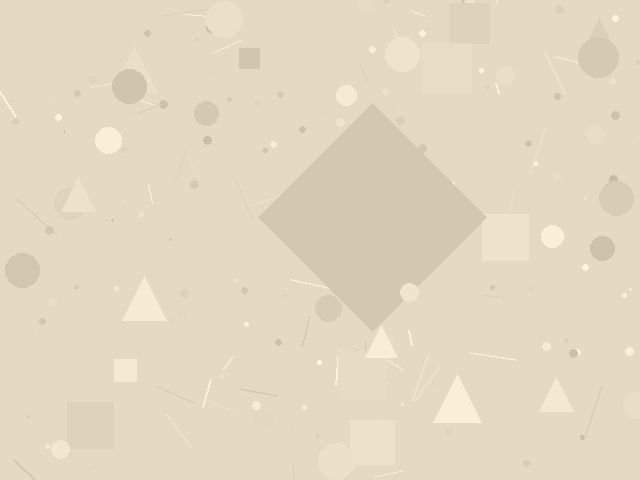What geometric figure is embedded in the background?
A diamond is embedded in the background.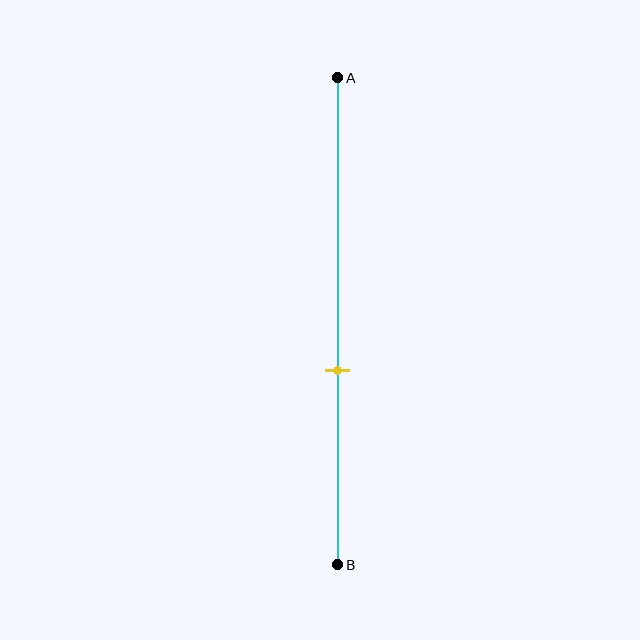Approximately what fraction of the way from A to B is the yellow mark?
The yellow mark is approximately 60% of the way from A to B.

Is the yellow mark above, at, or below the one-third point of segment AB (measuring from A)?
The yellow mark is below the one-third point of segment AB.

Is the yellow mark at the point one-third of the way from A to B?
No, the mark is at about 60% from A, not at the 33% one-third point.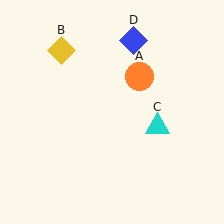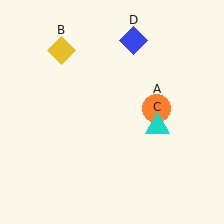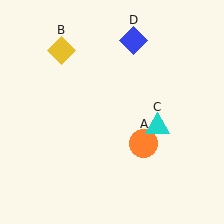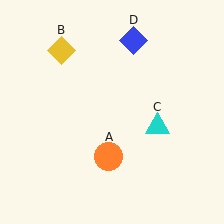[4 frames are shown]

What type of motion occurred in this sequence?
The orange circle (object A) rotated clockwise around the center of the scene.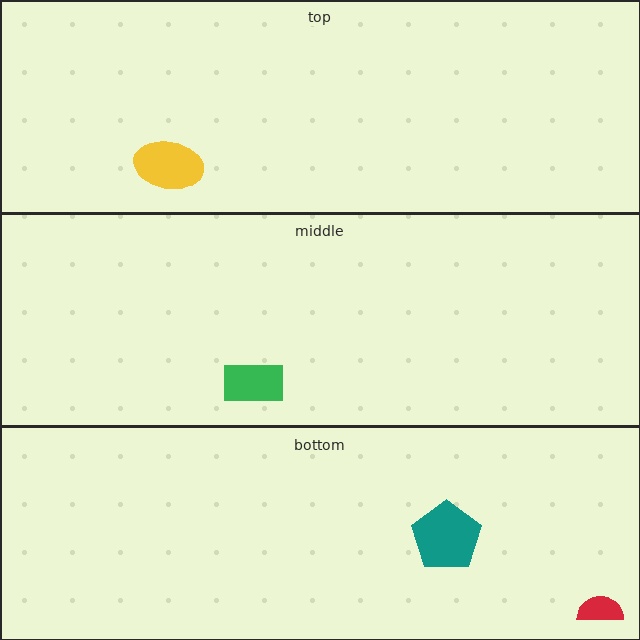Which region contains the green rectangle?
The middle region.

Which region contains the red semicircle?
The bottom region.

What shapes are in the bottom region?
The red semicircle, the teal pentagon.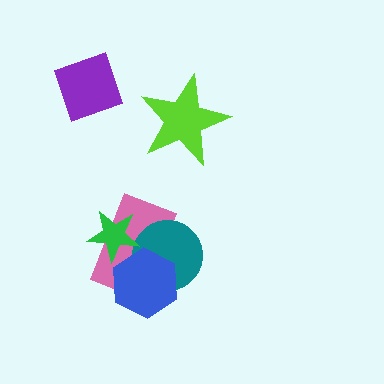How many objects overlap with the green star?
1 object overlaps with the green star.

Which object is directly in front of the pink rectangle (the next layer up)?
The teal circle is directly in front of the pink rectangle.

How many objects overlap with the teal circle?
2 objects overlap with the teal circle.